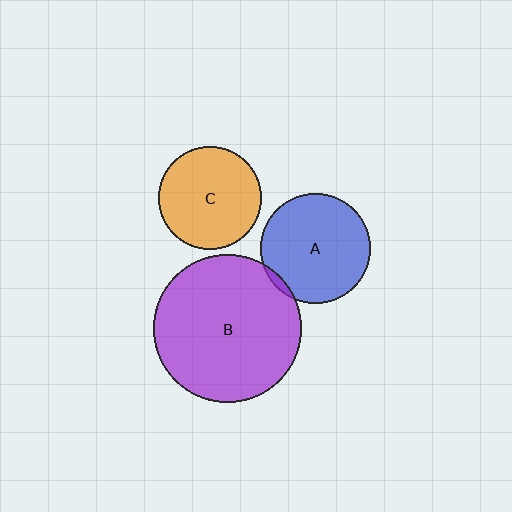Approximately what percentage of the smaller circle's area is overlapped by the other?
Approximately 5%.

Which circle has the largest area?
Circle B (purple).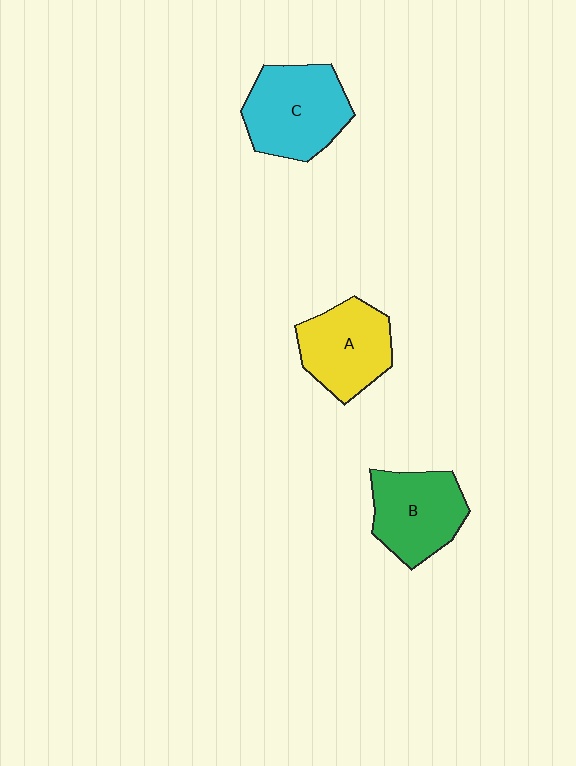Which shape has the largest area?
Shape C (cyan).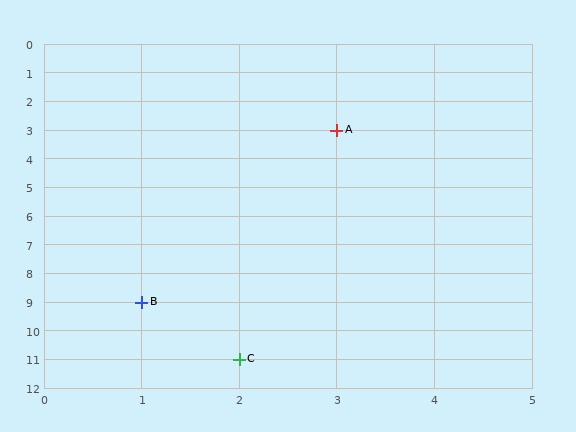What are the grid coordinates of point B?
Point B is at grid coordinates (1, 9).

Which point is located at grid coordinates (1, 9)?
Point B is at (1, 9).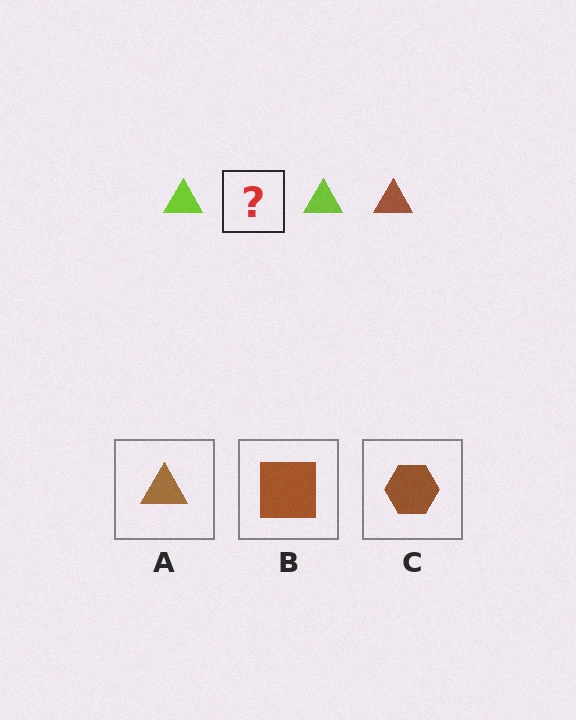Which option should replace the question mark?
Option A.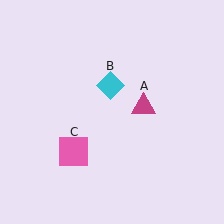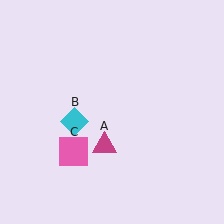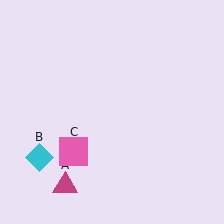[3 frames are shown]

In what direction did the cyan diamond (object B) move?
The cyan diamond (object B) moved down and to the left.